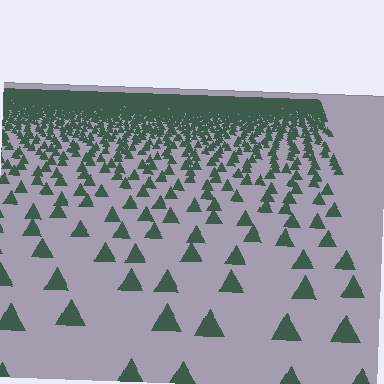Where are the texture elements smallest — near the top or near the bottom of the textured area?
Near the top.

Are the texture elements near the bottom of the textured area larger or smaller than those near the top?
Larger. Near the bottom, elements are closer to the viewer and appear at a bigger on-screen size.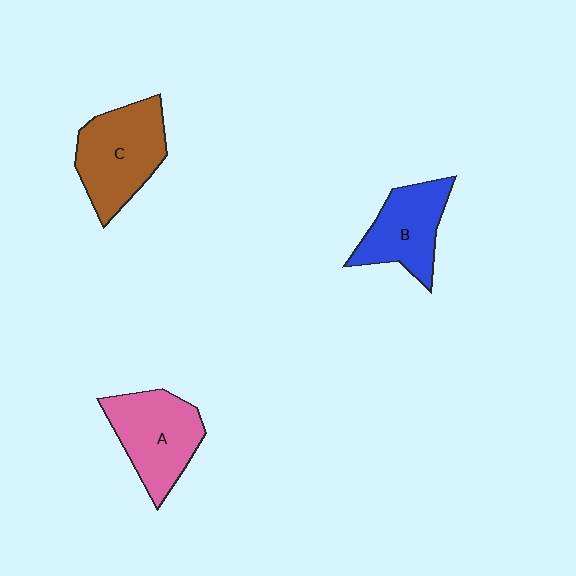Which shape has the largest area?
Shape C (brown).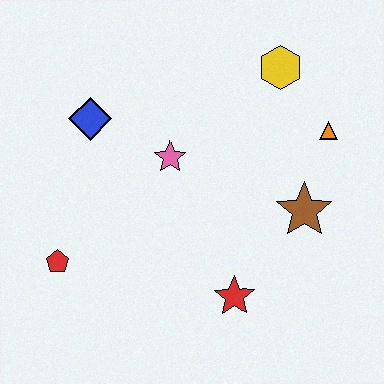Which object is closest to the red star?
The brown star is closest to the red star.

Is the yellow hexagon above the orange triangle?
Yes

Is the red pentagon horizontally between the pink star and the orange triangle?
No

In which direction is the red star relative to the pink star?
The red star is below the pink star.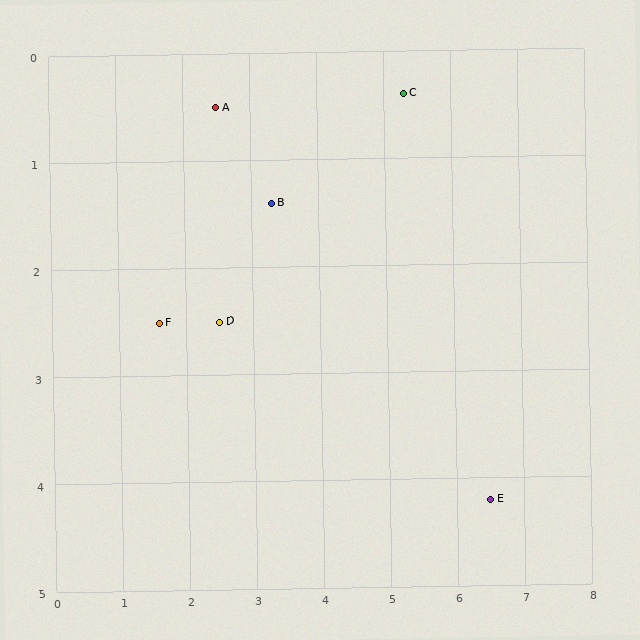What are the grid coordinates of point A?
Point A is at approximately (2.5, 0.5).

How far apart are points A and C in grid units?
Points A and C are about 2.8 grid units apart.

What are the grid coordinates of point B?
Point B is at approximately (3.3, 1.4).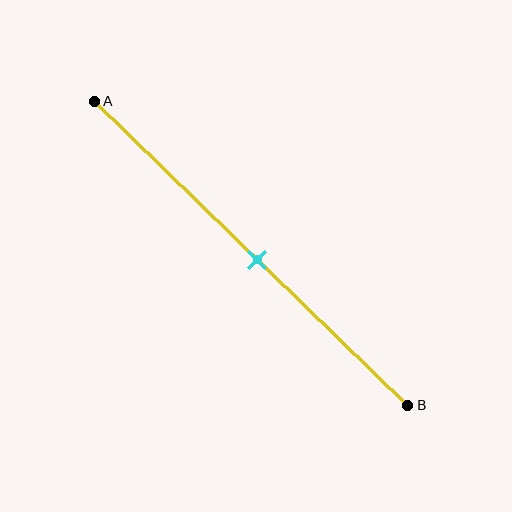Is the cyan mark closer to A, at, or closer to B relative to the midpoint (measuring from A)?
The cyan mark is approximately at the midpoint of segment AB.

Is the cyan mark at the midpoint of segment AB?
Yes, the mark is approximately at the midpoint.